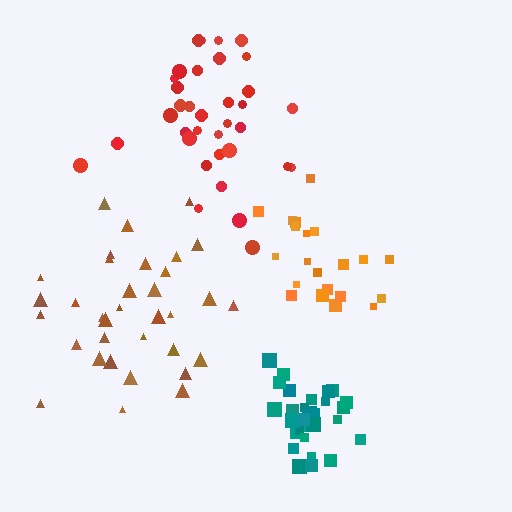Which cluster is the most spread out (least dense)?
Red.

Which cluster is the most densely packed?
Teal.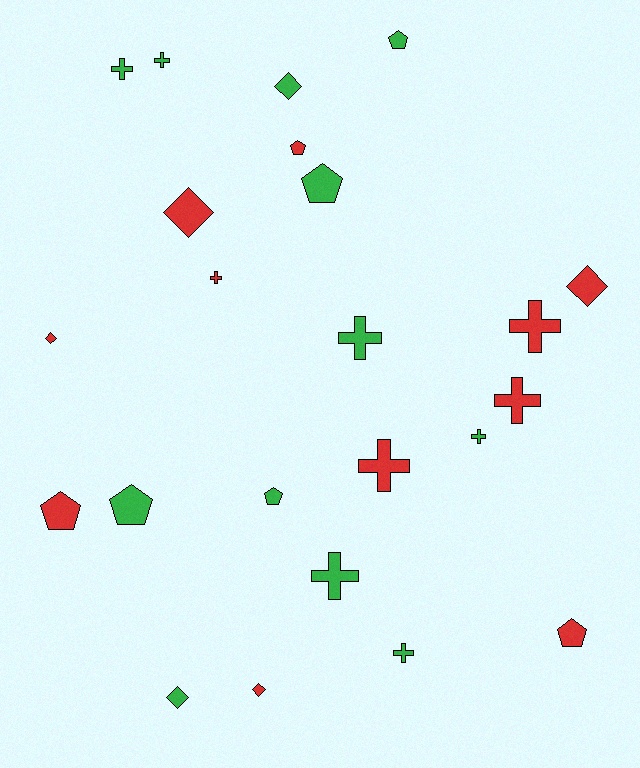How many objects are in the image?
There are 23 objects.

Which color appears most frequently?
Green, with 12 objects.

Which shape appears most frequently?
Cross, with 10 objects.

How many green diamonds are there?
There are 2 green diamonds.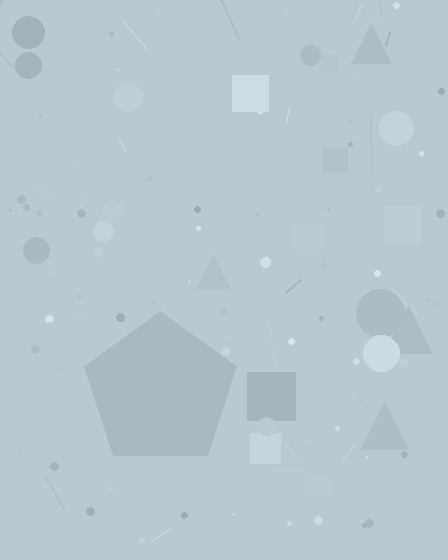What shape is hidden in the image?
A pentagon is hidden in the image.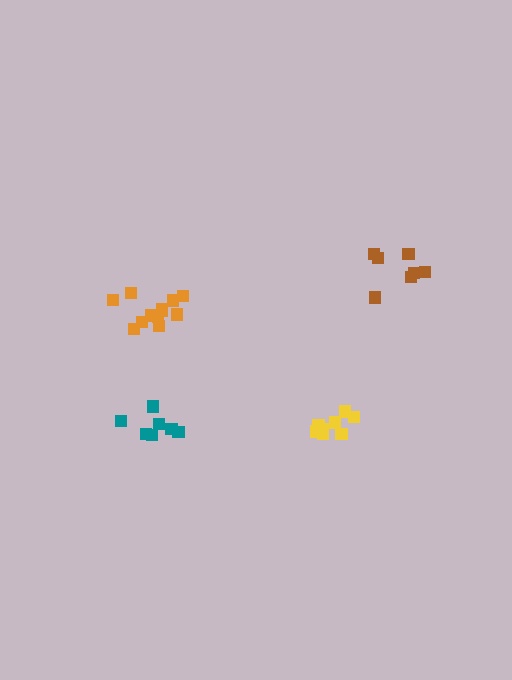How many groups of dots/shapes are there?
There are 4 groups.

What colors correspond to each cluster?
The clusters are colored: brown, teal, orange, yellow.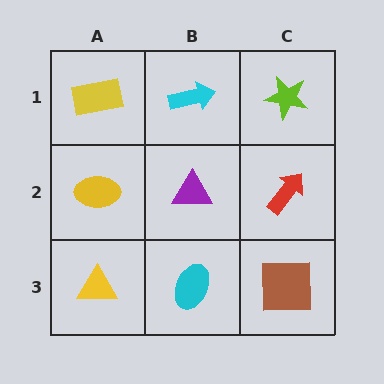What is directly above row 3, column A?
A yellow ellipse.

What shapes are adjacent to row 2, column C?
A lime star (row 1, column C), a brown square (row 3, column C), a purple triangle (row 2, column B).